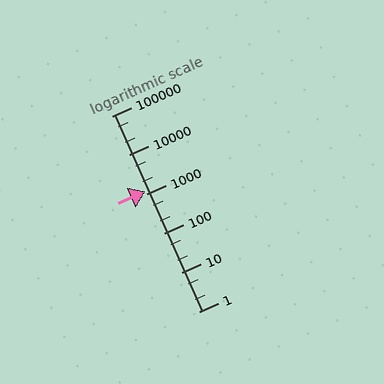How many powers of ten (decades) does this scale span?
The scale spans 5 decades, from 1 to 100000.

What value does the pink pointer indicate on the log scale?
The pointer indicates approximately 1200.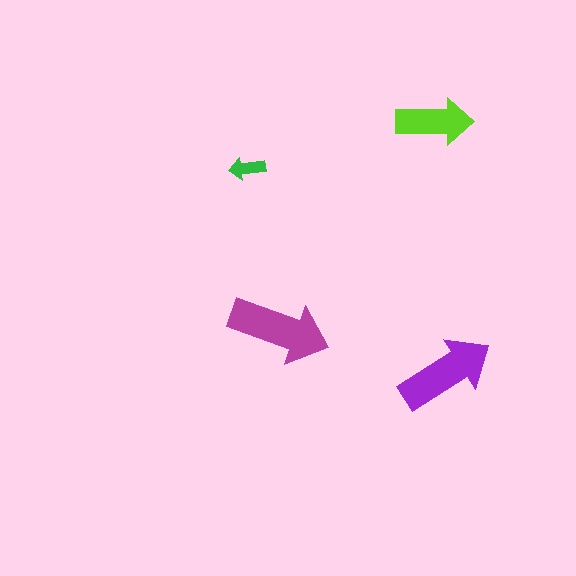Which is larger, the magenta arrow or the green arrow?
The magenta one.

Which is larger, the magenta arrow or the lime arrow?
The magenta one.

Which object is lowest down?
The purple arrow is bottommost.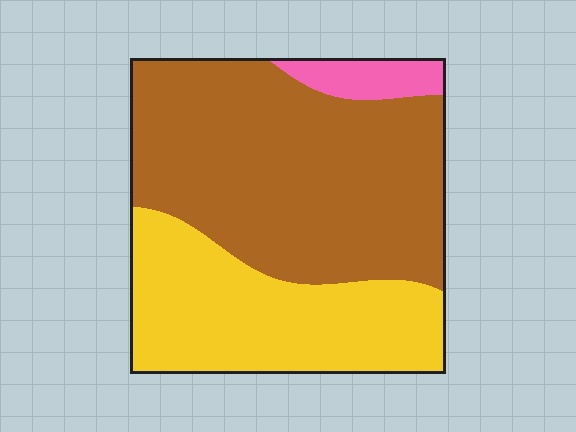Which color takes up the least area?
Pink, at roughly 5%.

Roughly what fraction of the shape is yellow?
Yellow takes up between a third and a half of the shape.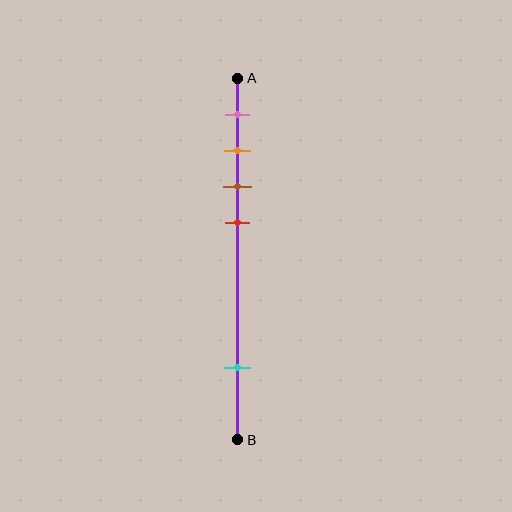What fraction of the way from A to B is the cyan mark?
The cyan mark is approximately 80% (0.8) of the way from A to B.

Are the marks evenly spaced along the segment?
No, the marks are not evenly spaced.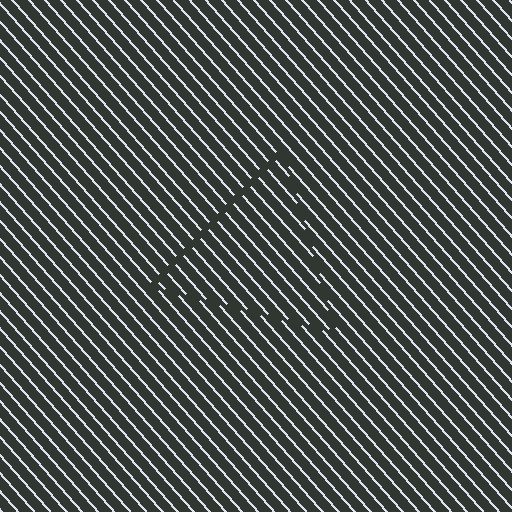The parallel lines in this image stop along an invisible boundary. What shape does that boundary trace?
An illusory triangle. The interior of the shape contains the same grating, shifted by half a period — the contour is defined by the phase discontinuity where line-ends from the inner and outer gratings abut.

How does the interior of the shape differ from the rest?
The interior of the shape contains the same grating, shifted by half a period — the contour is defined by the phase discontinuity where line-ends from the inner and outer gratings abut.